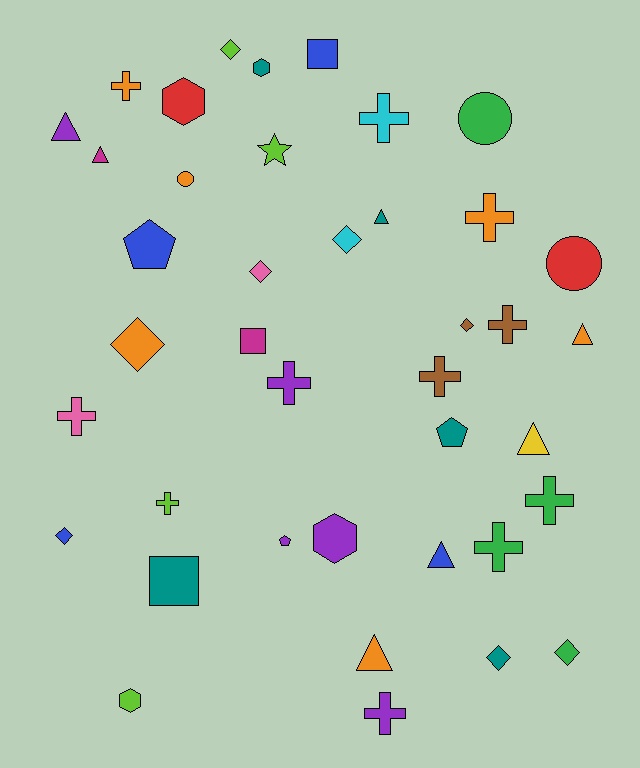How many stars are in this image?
There is 1 star.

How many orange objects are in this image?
There are 6 orange objects.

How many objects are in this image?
There are 40 objects.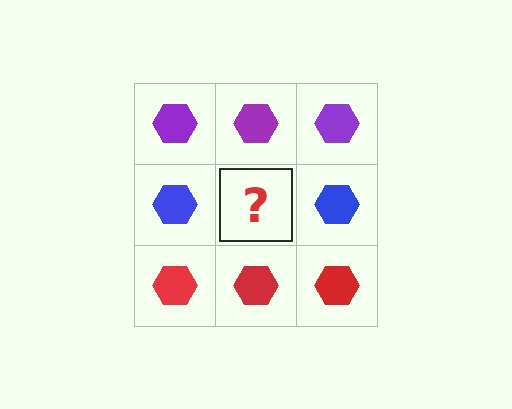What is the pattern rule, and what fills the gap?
The rule is that each row has a consistent color. The gap should be filled with a blue hexagon.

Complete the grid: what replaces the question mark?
The question mark should be replaced with a blue hexagon.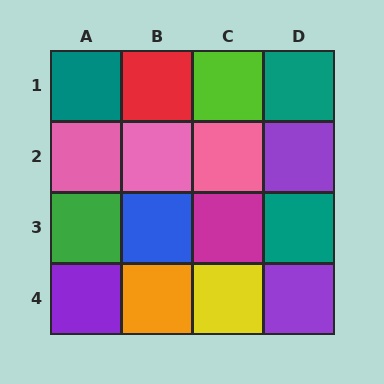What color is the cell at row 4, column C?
Yellow.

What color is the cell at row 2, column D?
Purple.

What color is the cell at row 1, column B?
Red.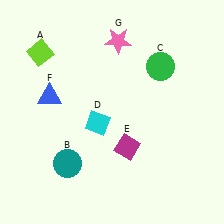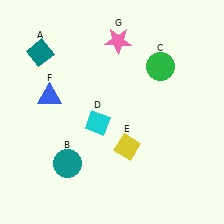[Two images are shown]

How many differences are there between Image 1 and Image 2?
There are 2 differences between the two images.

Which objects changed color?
A changed from lime to teal. E changed from magenta to yellow.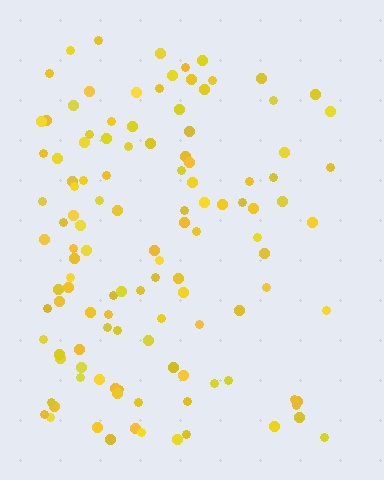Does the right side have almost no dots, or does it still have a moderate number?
Still a moderate number, just noticeably fewer than the left.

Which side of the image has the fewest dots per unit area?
The right.